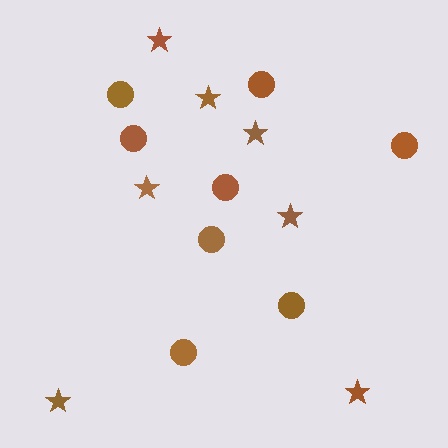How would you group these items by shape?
There are 2 groups: one group of stars (7) and one group of circles (8).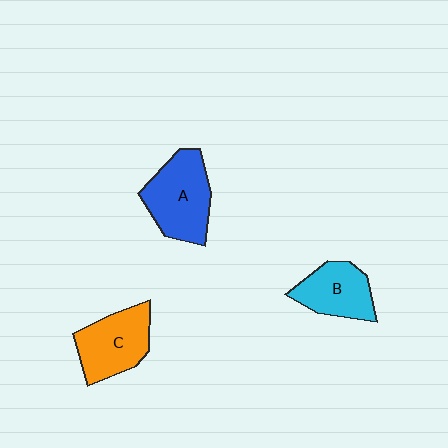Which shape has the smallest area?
Shape B (cyan).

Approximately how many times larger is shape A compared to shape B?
Approximately 1.3 times.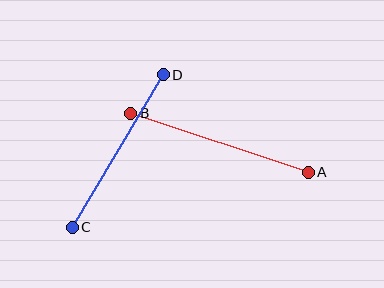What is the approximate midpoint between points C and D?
The midpoint is at approximately (118, 151) pixels.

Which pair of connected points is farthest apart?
Points A and B are farthest apart.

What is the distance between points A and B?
The distance is approximately 187 pixels.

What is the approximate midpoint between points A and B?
The midpoint is at approximately (220, 143) pixels.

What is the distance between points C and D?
The distance is approximately 178 pixels.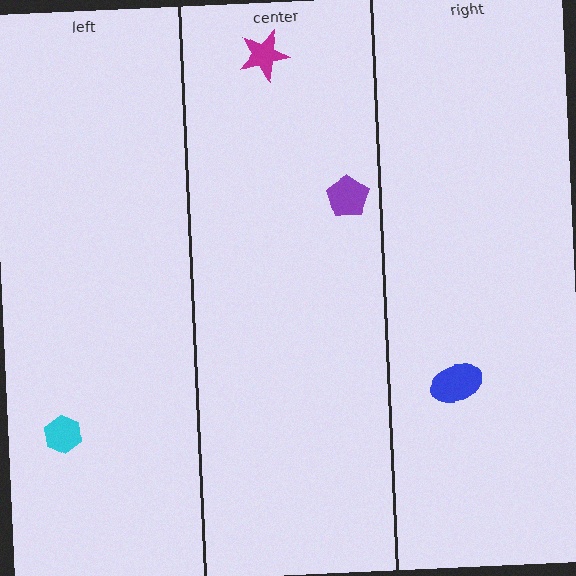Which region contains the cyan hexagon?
The left region.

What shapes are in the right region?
The blue ellipse.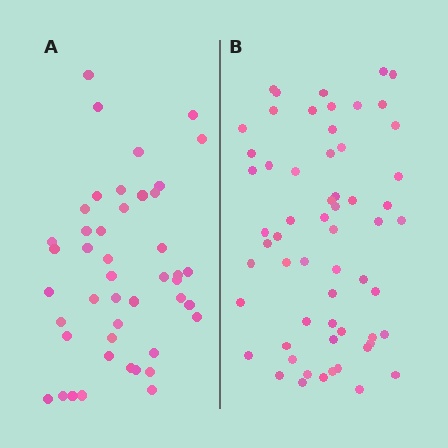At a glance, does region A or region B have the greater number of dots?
Region B (the right region) has more dots.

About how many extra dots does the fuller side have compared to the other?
Region B has approximately 15 more dots than region A.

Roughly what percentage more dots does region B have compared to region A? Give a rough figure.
About 35% more.